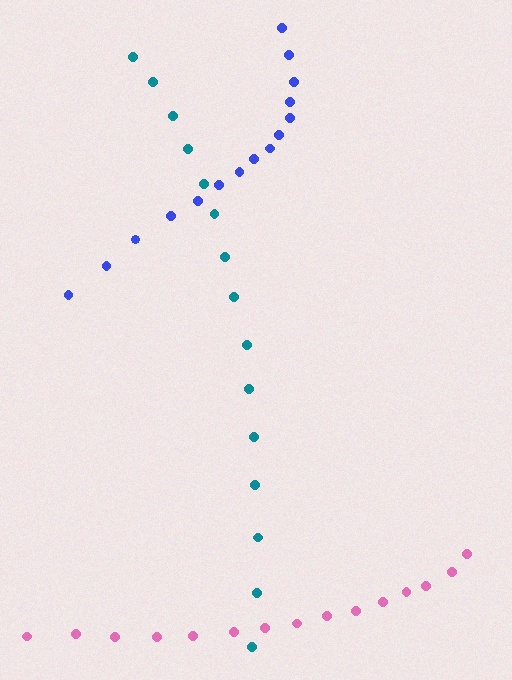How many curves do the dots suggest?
There are 3 distinct paths.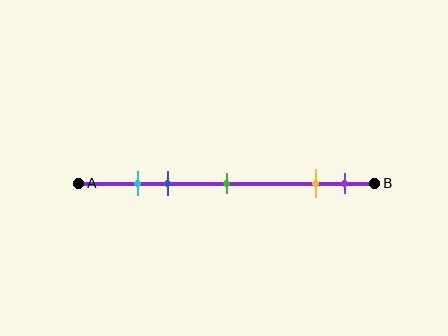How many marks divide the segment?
There are 5 marks dividing the segment.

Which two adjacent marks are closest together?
The cyan and blue marks are the closest adjacent pair.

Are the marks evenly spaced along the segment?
No, the marks are not evenly spaced.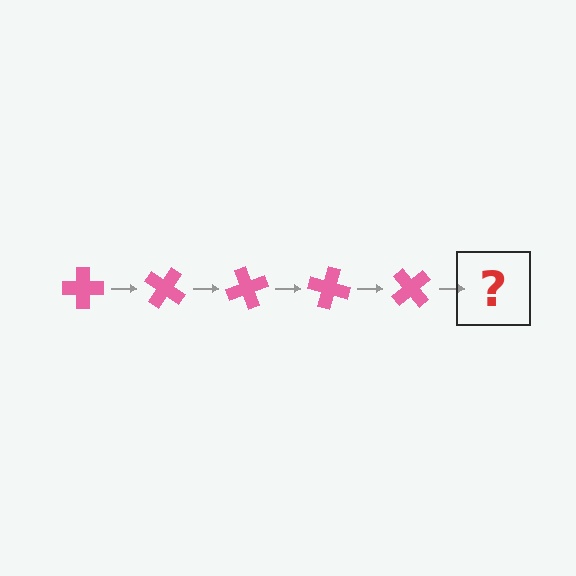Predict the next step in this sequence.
The next step is a pink cross rotated 175 degrees.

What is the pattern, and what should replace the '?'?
The pattern is that the cross rotates 35 degrees each step. The '?' should be a pink cross rotated 175 degrees.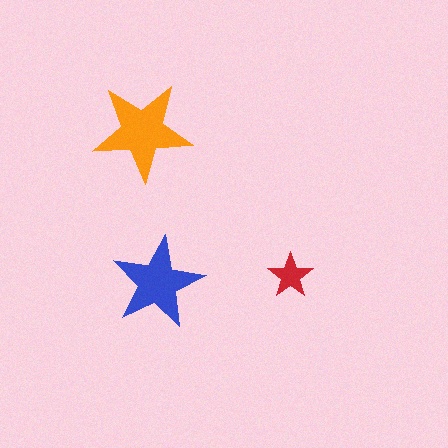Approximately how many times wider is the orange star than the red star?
About 2 times wider.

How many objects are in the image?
There are 3 objects in the image.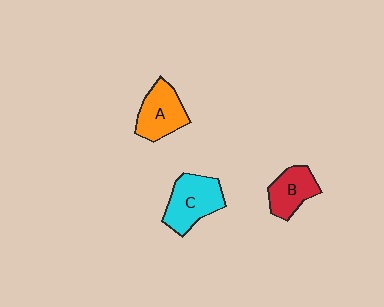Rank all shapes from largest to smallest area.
From largest to smallest: C (cyan), A (orange), B (red).